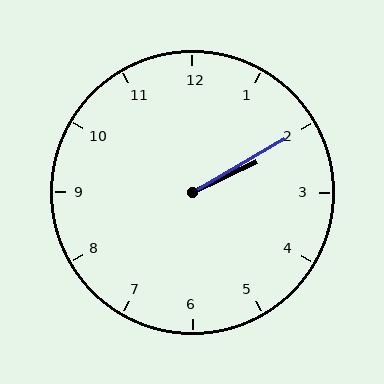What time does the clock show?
2:10.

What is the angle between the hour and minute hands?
Approximately 5 degrees.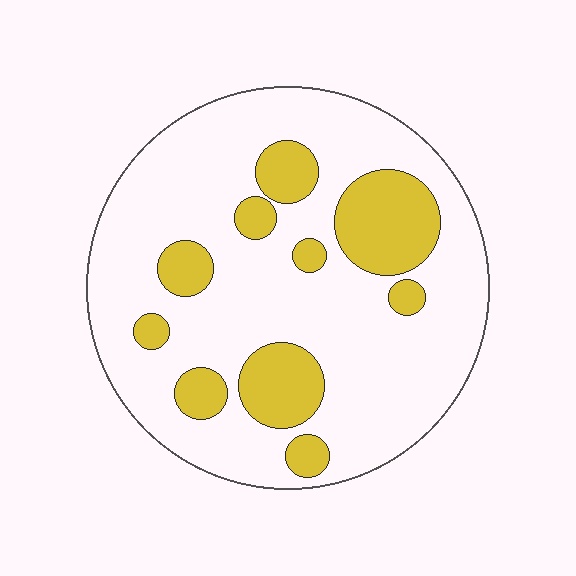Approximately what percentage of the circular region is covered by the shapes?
Approximately 25%.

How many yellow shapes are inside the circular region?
10.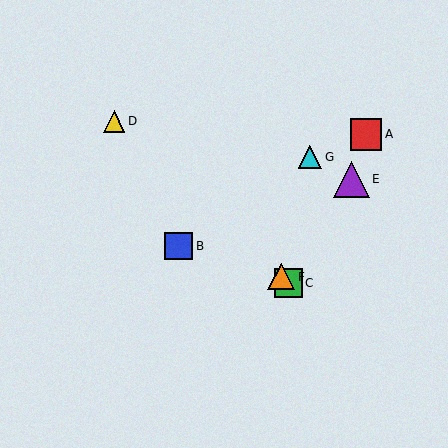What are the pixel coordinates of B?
Object B is at (179, 246).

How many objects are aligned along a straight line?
3 objects (C, D, F) are aligned along a straight line.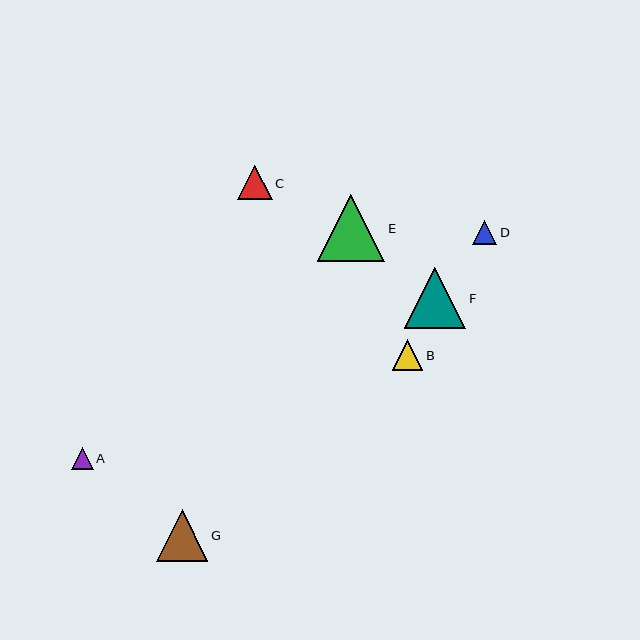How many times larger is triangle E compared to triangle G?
Triangle E is approximately 1.3 times the size of triangle G.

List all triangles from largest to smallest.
From largest to smallest: E, F, G, C, B, D, A.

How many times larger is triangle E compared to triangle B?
Triangle E is approximately 2.2 times the size of triangle B.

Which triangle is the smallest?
Triangle A is the smallest with a size of approximately 22 pixels.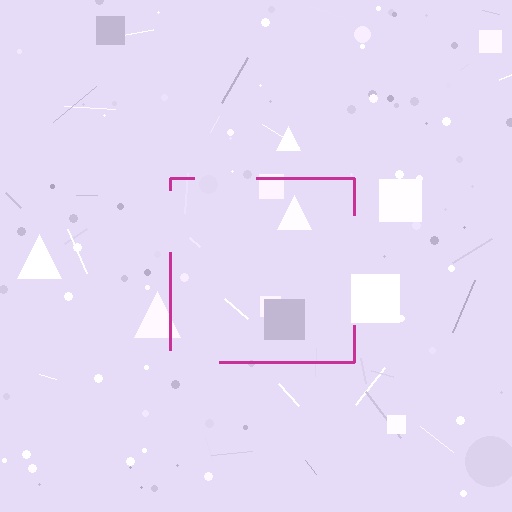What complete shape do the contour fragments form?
The contour fragments form a square.